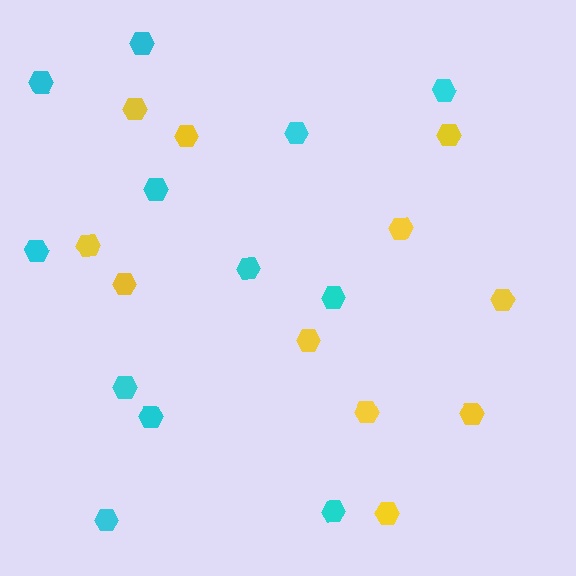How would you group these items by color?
There are 2 groups: one group of yellow hexagons (11) and one group of cyan hexagons (12).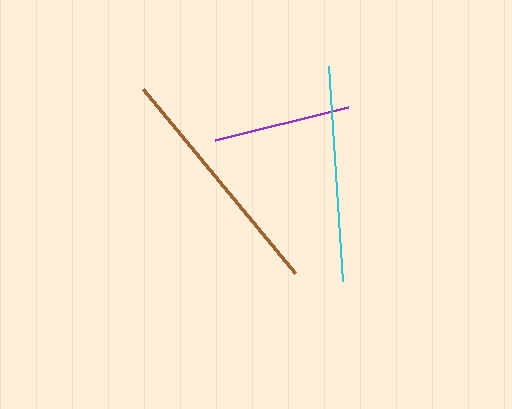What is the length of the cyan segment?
The cyan segment is approximately 215 pixels long.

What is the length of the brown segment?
The brown segment is approximately 239 pixels long.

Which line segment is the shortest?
The purple line is the shortest at approximately 136 pixels.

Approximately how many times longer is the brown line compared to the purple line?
The brown line is approximately 1.7 times the length of the purple line.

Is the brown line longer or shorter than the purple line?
The brown line is longer than the purple line.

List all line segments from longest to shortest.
From longest to shortest: brown, cyan, purple.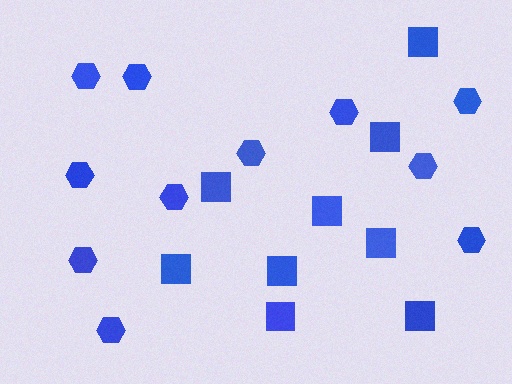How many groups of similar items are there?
There are 2 groups: one group of squares (9) and one group of hexagons (11).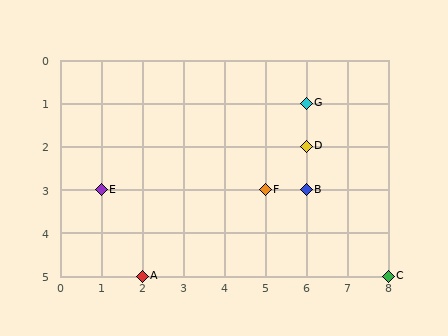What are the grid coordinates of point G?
Point G is at grid coordinates (6, 1).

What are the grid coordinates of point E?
Point E is at grid coordinates (1, 3).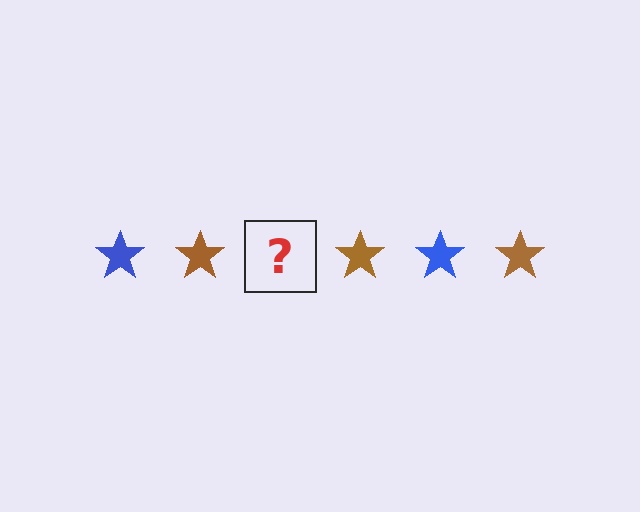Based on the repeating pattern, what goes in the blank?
The blank should be a blue star.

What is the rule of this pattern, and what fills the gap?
The rule is that the pattern cycles through blue, brown stars. The gap should be filled with a blue star.